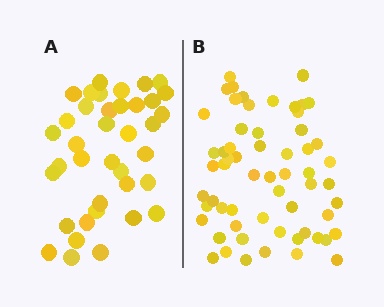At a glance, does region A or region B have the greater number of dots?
Region B (the right region) has more dots.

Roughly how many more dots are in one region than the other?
Region B has approximately 20 more dots than region A.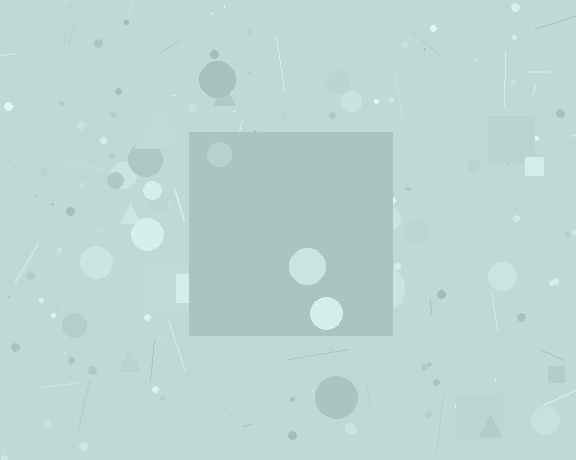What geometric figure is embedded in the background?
A square is embedded in the background.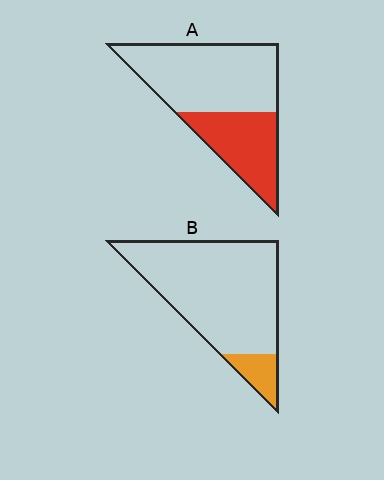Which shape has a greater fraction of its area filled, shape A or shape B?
Shape A.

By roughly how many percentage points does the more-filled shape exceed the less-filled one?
By roughly 25 percentage points (A over B).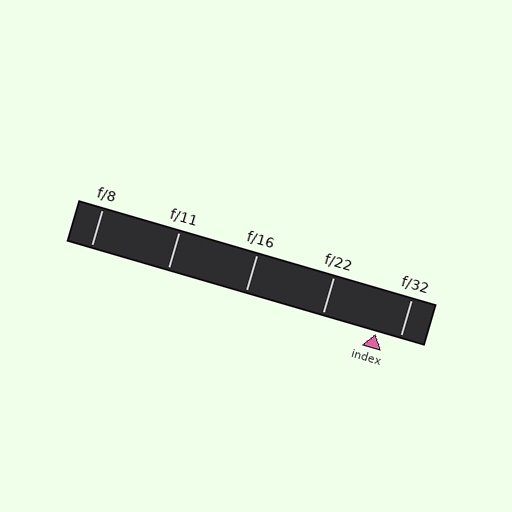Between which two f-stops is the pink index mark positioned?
The index mark is between f/22 and f/32.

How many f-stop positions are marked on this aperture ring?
There are 5 f-stop positions marked.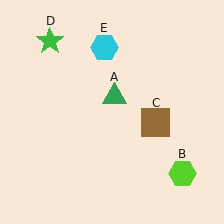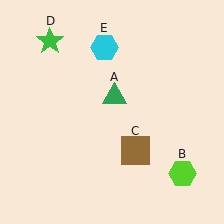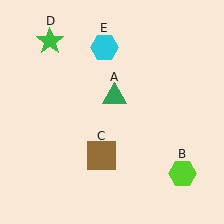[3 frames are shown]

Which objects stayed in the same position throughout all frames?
Green triangle (object A) and lime hexagon (object B) and green star (object D) and cyan hexagon (object E) remained stationary.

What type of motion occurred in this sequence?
The brown square (object C) rotated clockwise around the center of the scene.